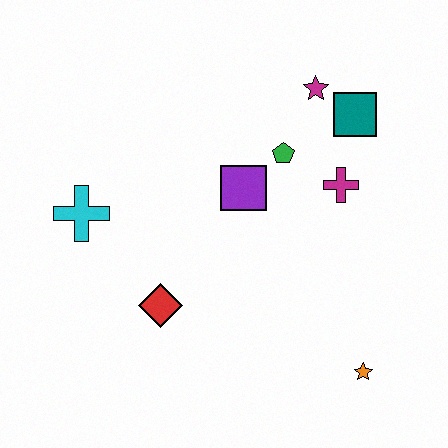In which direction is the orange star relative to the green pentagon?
The orange star is below the green pentagon.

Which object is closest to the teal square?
The magenta star is closest to the teal square.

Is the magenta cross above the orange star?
Yes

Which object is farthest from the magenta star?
The orange star is farthest from the magenta star.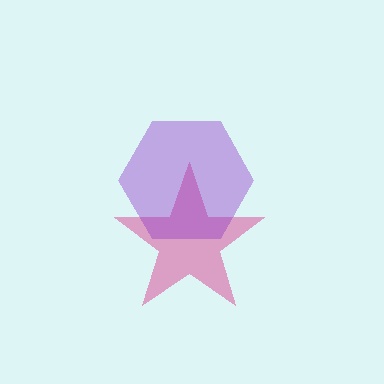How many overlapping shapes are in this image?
There are 2 overlapping shapes in the image.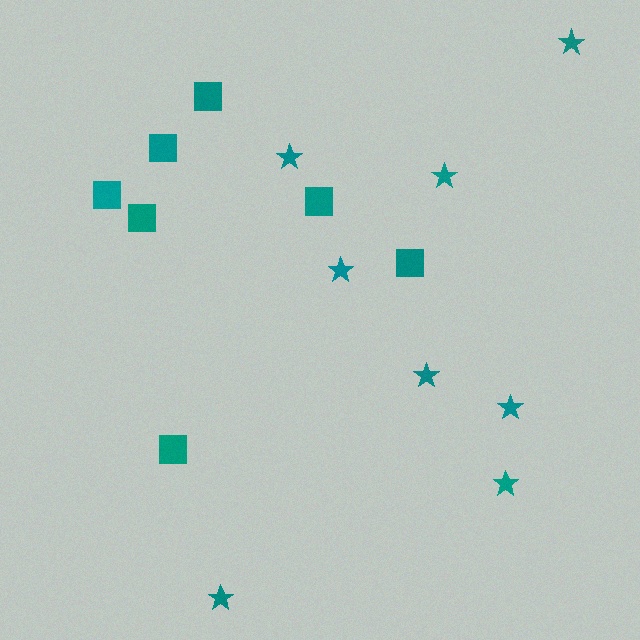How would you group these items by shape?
There are 2 groups: one group of stars (8) and one group of squares (7).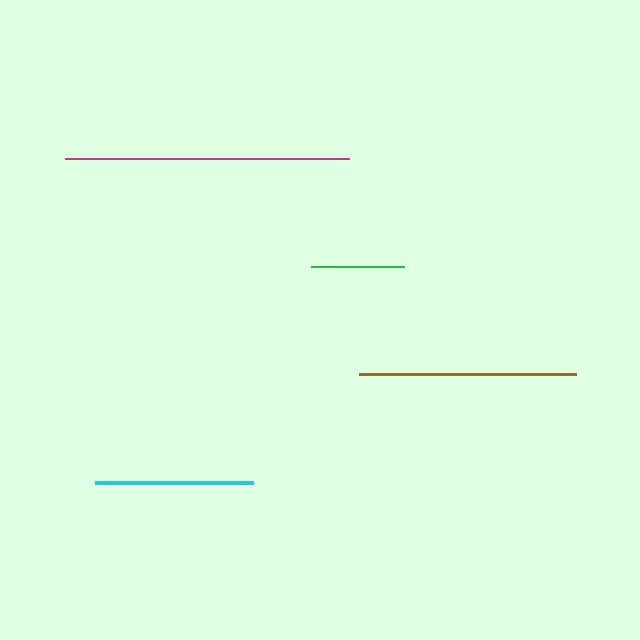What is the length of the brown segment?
The brown segment is approximately 217 pixels long.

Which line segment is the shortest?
The green line is the shortest at approximately 93 pixels.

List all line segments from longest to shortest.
From longest to shortest: magenta, brown, cyan, green.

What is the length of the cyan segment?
The cyan segment is approximately 158 pixels long.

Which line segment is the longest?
The magenta line is the longest at approximately 284 pixels.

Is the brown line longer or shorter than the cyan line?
The brown line is longer than the cyan line.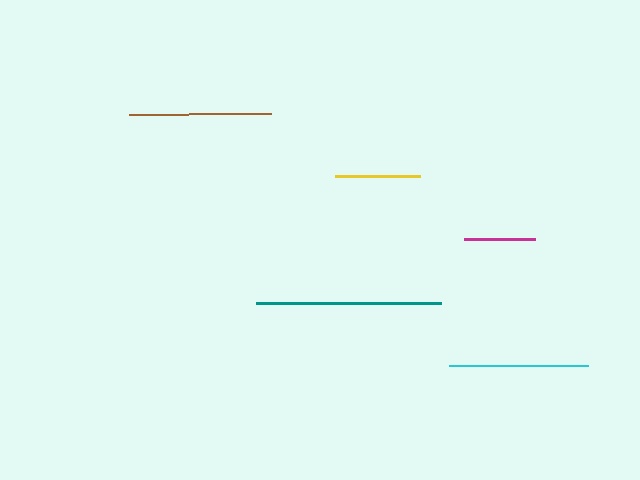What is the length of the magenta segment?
The magenta segment is approximately 71 pixels long.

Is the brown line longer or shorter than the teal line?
The teal line is longer than the brown line.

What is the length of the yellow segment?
The yellow segment is approximately 85 pixels long.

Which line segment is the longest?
The teal line is the longest at approximately 185 pixels.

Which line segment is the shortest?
The magenta line is the shortest at approximately 71 pixels.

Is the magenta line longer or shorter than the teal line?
The teal line is longer than the magenta line.